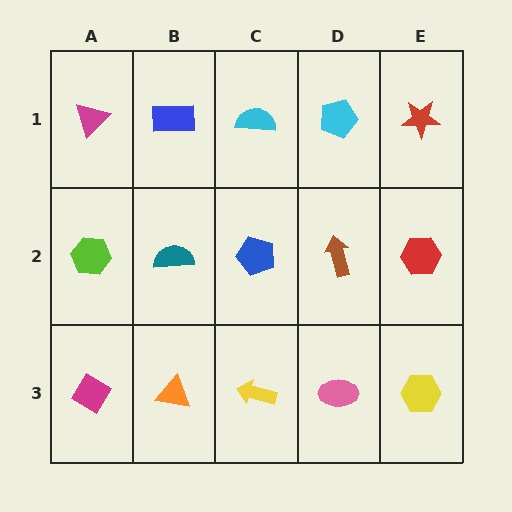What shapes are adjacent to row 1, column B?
A teal semicircle (row 2, column B), a magenta triangle (row 1, column A), a cyan semicircle (row 1, column C).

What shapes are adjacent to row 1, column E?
A red hexagon (row 2, column E), a cyan pentagon (row 1, column D).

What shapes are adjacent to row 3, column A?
A lime hexagon (row 2, column A), an orange triangle (row 3, column B).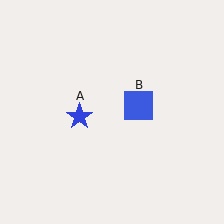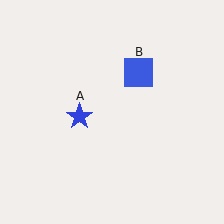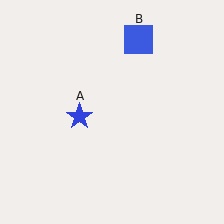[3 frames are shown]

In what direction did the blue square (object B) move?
The blue square (object B) moved up.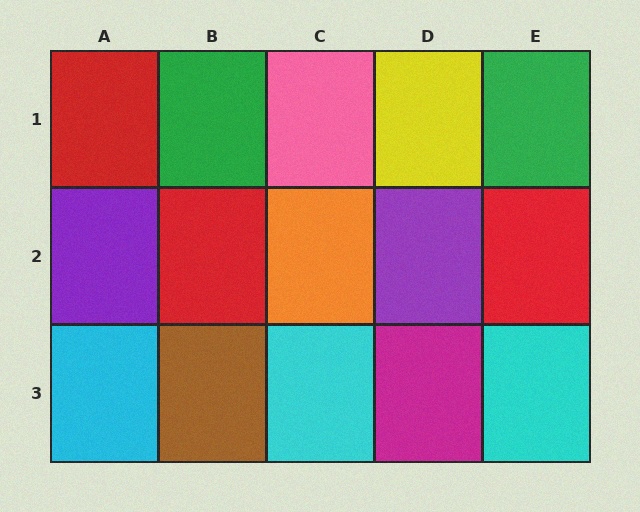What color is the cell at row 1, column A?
Red.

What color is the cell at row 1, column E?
Green.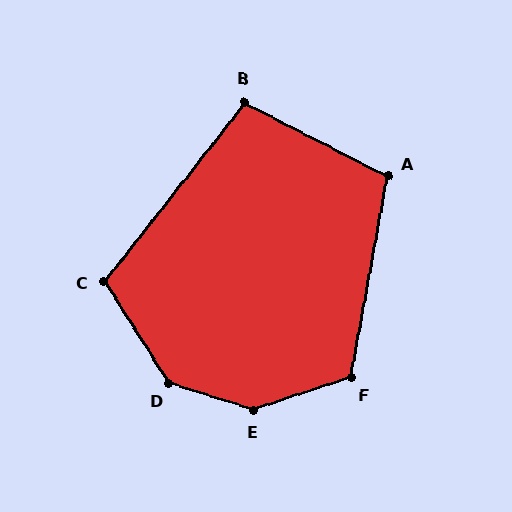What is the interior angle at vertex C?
Approximately 109 degrees (obtuse).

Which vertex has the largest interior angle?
E, at approximately 144 degrees.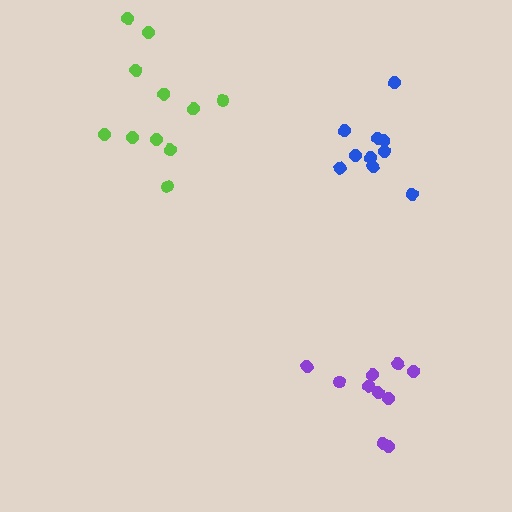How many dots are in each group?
Group 1: 10 dots, Group 2: 11 dots, Group 3: 10 dots (31 total).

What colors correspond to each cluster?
The clusters are colored: purple, lime, blue.